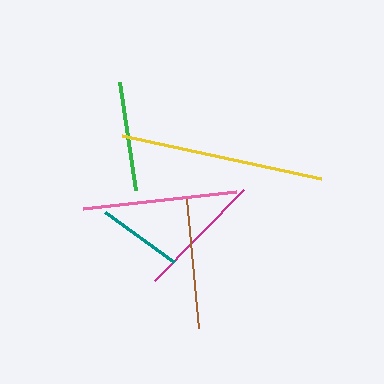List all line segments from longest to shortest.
From longest to shortest: yellow, pink, brown, magenta, green, teal.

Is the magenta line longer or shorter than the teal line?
The magenta line is longer than the teal line.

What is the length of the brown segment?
The brown segment is approximately 129 pixels long.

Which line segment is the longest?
The yellow line is the longest at approximately 203 pixels.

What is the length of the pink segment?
The pink segment is approximately 154 pixels long.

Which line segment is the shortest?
The teal line is the shortest at approximately 85 pixels.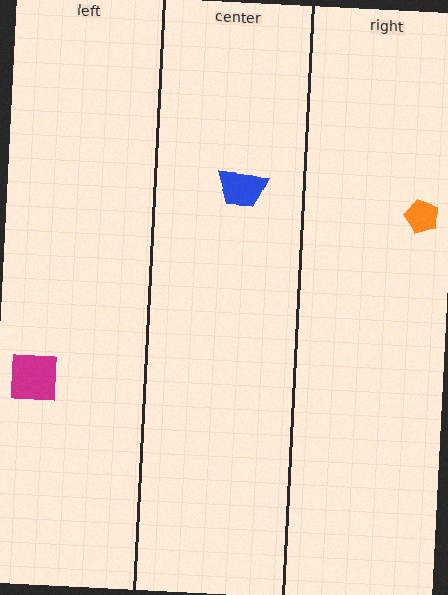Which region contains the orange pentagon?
The right region.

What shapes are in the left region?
The magenta square.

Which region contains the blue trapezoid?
The center region.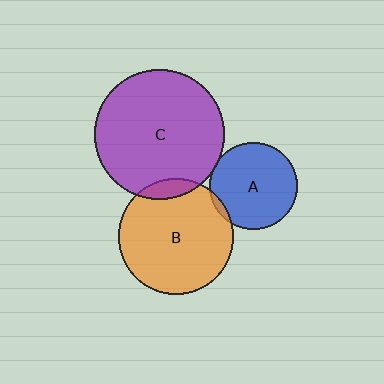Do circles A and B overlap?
Yes.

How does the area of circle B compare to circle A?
Approximately 1.7 times.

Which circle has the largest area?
Circle C (purple).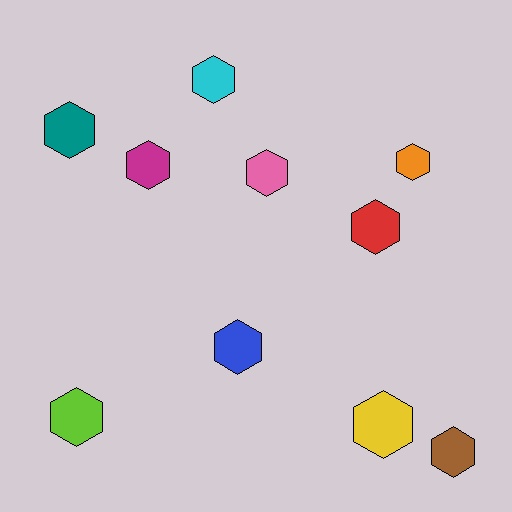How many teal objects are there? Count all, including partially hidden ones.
There is 1 teal object.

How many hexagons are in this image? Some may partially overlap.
There are 10 hexagons.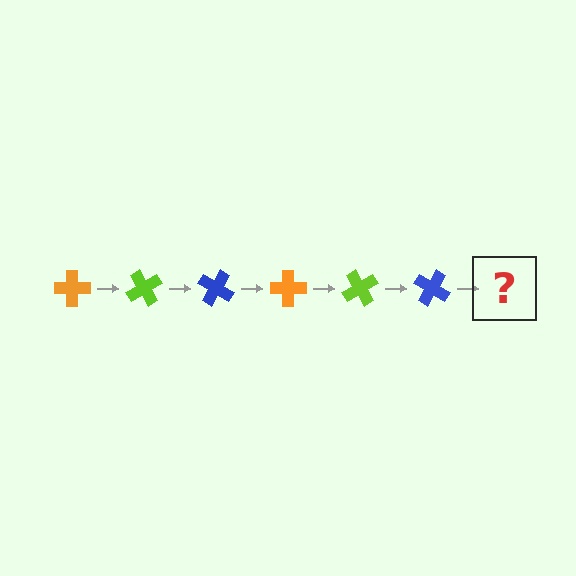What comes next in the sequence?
The next element should be an orange cross, rotated 360 degrees from the start.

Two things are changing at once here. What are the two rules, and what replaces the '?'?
The two rules are that it rotates 60 degrees each step and the color cycles through orange, lime, and blue. The '?' should be an orange cross, rotated 360 degrees from the start.